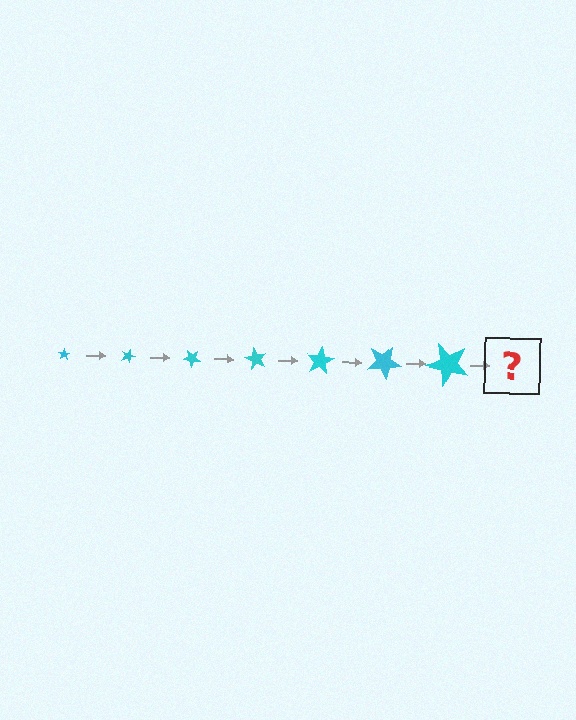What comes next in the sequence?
The next element should be a star, larger than the previous one and rotated 140 degrees from the start.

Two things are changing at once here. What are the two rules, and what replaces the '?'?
The two rules are that the star grows larger each step and it rotates 20 degrees each step. The '?' should be a star, larger than the previous one and rotated 140 degrees from the start.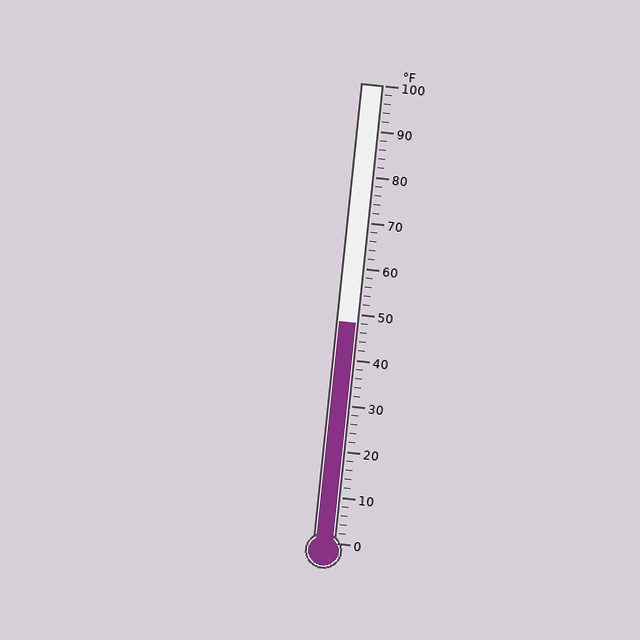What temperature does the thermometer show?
The thermometer shows approximately 48°F.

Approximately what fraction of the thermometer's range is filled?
The thermometer is filled to approximately 50% of its range.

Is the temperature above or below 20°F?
The temperature is above 20°F.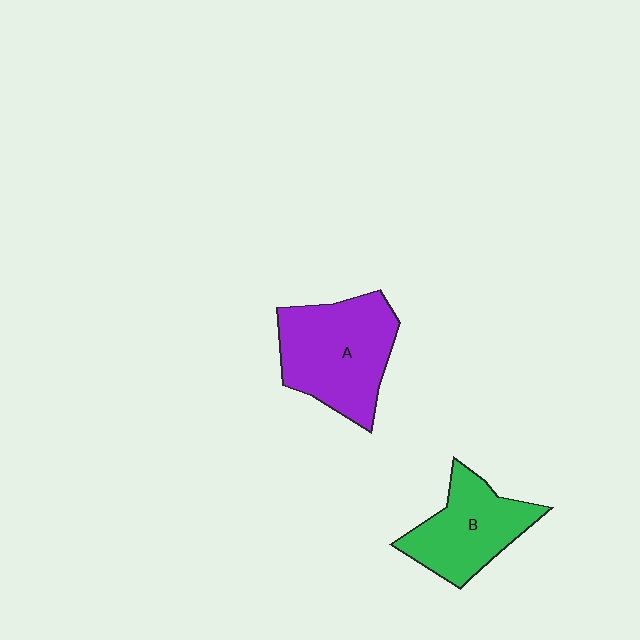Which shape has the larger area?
Shape A (purple).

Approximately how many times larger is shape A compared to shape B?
Approximately 1.3 times.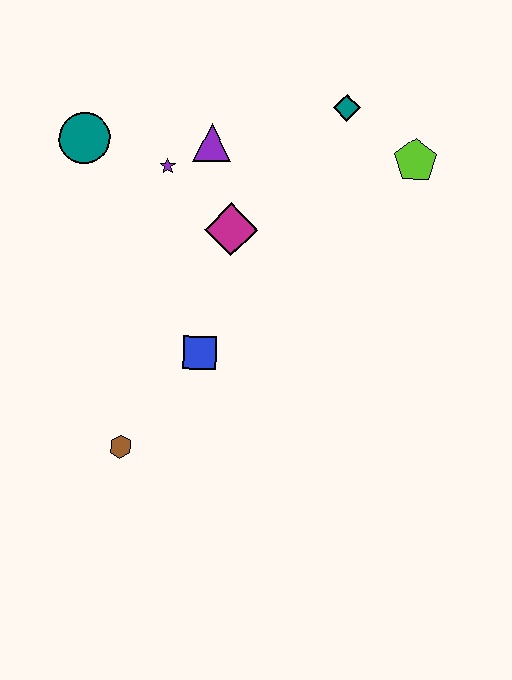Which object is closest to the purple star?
The purple triangle is closest to the purple star.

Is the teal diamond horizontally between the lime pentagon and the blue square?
Yes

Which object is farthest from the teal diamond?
The brown hexagon is farthest from the teal diamond.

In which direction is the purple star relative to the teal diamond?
The purple star is to the left of the teal diamond.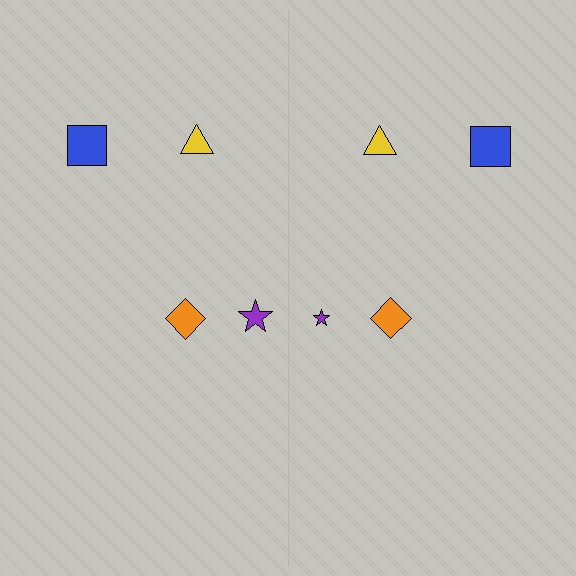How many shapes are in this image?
There are 8 shapes in this image.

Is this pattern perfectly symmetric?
No, the pattern is not perfectly symmetric. The purple star on the right side has a different size than its mirror counterpart.